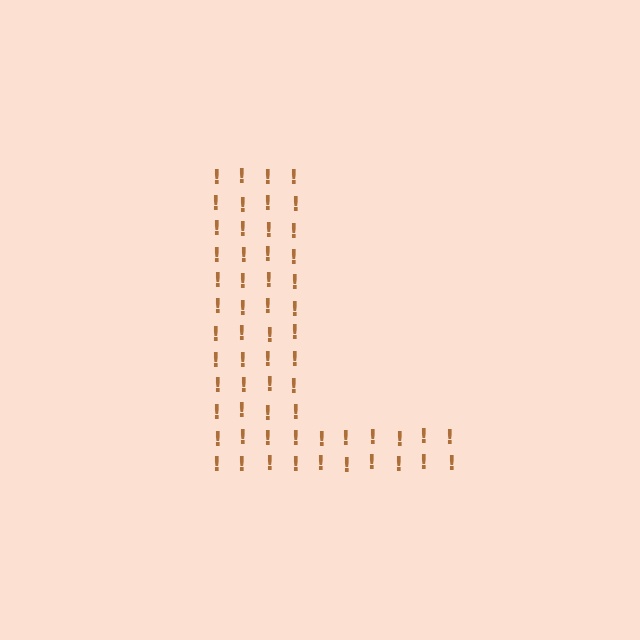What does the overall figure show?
The overall figure shows the letter L.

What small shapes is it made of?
It is made of small exclamation marks.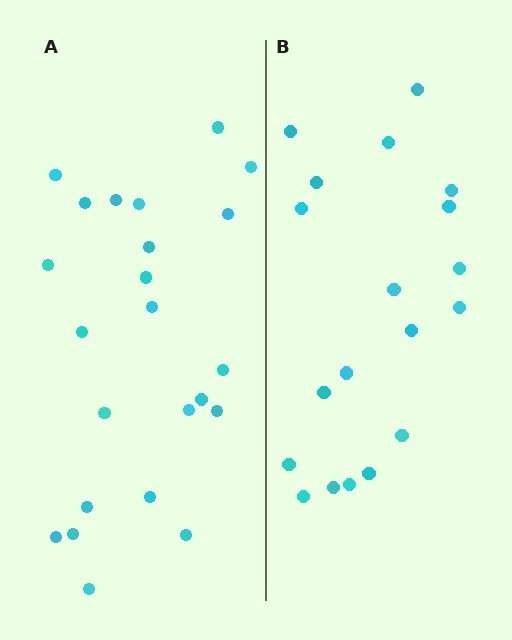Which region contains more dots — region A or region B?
Region A (the left region) has more dots.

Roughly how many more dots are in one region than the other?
Region A has about 4 more dots than region B.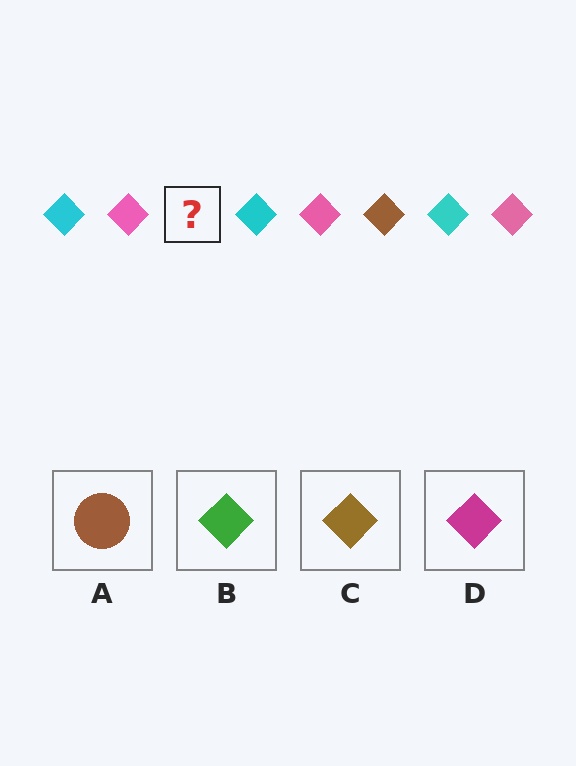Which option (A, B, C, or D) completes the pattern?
C.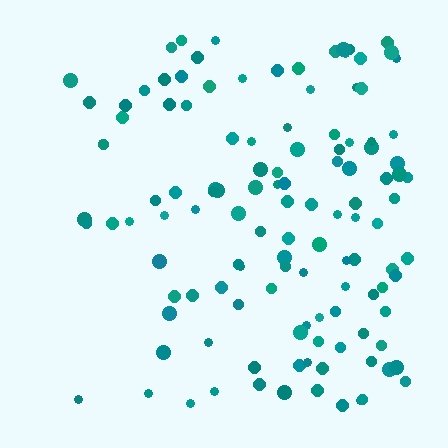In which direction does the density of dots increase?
From left to right, with the right side densest.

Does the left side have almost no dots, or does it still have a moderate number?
Still a moderate number, just noticeably fewer than the right.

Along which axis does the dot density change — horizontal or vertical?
Horizontal.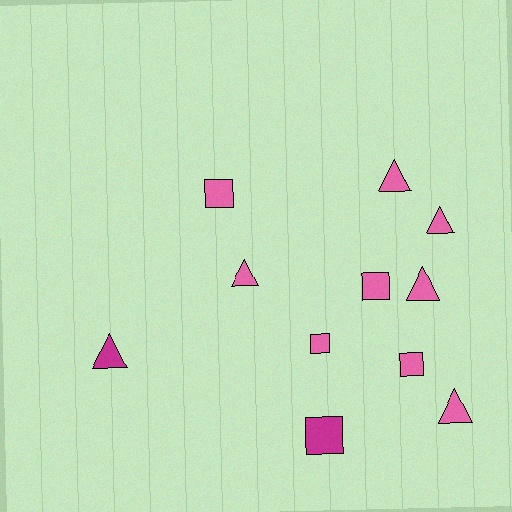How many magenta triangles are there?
There is 1 magenta triangle.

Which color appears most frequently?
Pink, with 9 objects.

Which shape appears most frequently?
Triangle, with 6 objects.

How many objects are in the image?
There are 11 objects.